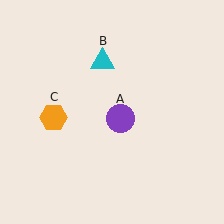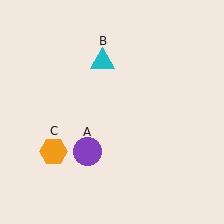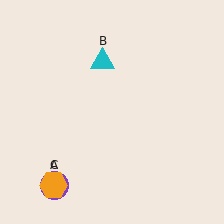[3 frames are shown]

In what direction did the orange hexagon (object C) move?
The orange hexagon (object C) moved down.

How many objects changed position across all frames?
2 objects changed position: purple circle (object A), orange hexagon (object C).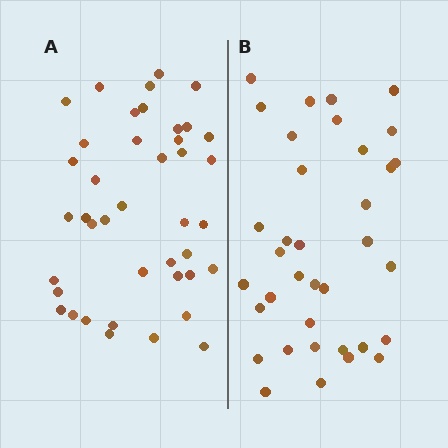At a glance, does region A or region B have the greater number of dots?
Region A (the left region) has more dots.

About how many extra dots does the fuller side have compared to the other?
Region A has about 5 more dots than region B.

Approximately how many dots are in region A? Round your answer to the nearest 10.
About 40 dots. (The exact count is 41, which rounds to 40.)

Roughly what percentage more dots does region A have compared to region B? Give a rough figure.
About 15% more.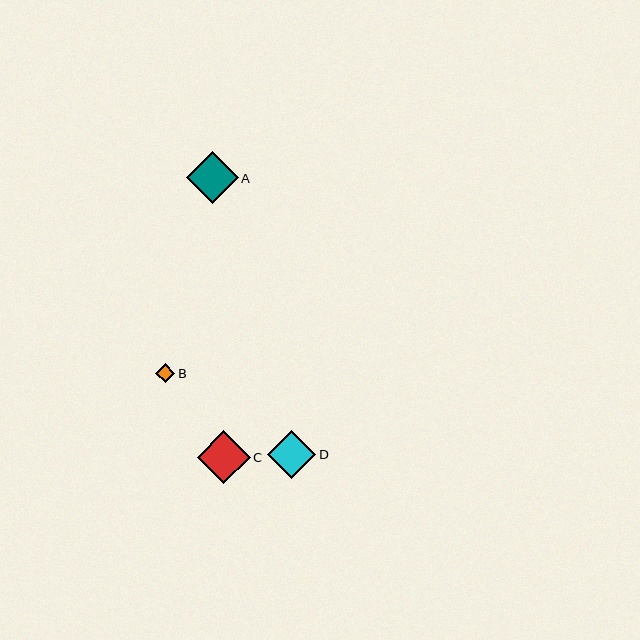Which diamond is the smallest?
Diamond B is the smallest with a size of approximately 19 pixels.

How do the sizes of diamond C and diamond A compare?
Diamond C and diamond A are approximately the same size.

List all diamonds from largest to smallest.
From largest to smallest: C, A, D, B.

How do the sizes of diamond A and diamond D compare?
Diamond A and diamond D are approximately the same size.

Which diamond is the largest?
Diamond C is the largest with a size of approximately 52 pixels.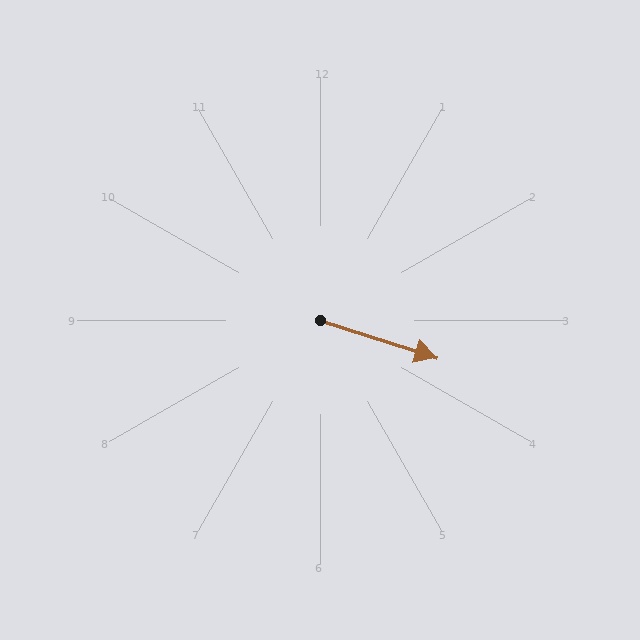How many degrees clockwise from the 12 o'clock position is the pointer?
Approximately 108 degrees.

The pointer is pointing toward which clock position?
Roughly 4 o'clock.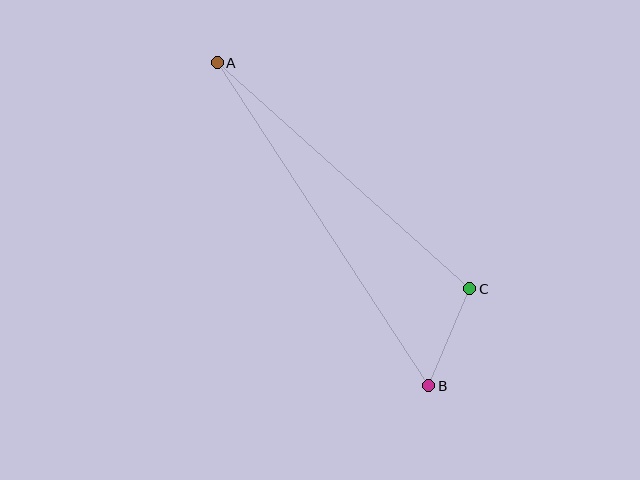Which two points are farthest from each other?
Points A and B are farthest from each other.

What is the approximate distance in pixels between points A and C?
The distance between A and C is approximately 339 pixels.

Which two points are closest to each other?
Points B and C are closest to each other.